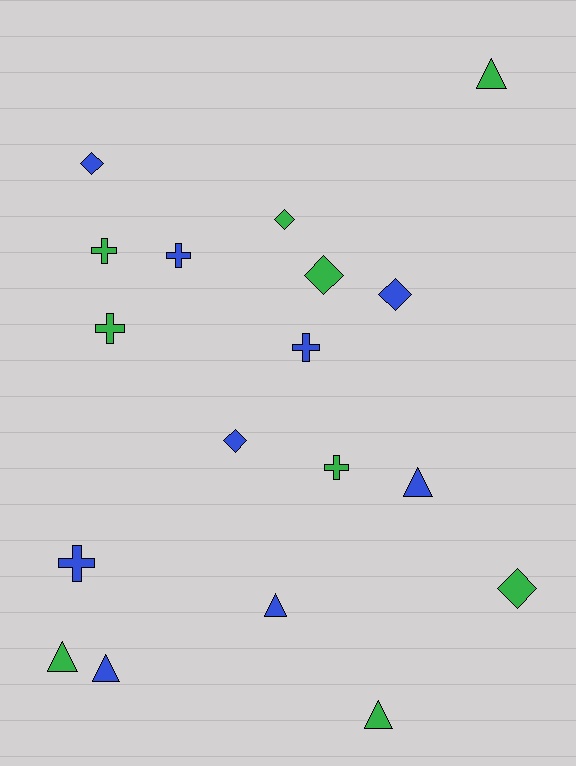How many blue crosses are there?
There are 3 blue crosses.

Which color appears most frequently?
Blue, with 9 objects.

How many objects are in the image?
There are 18 objects.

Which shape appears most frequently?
Triangle, with 6 objects.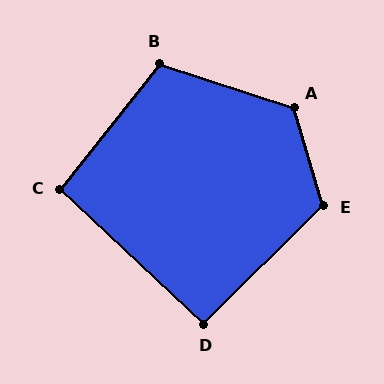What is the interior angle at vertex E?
Approximately 118 degrees (obtuse).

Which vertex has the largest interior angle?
A, at approximately 125 degrees.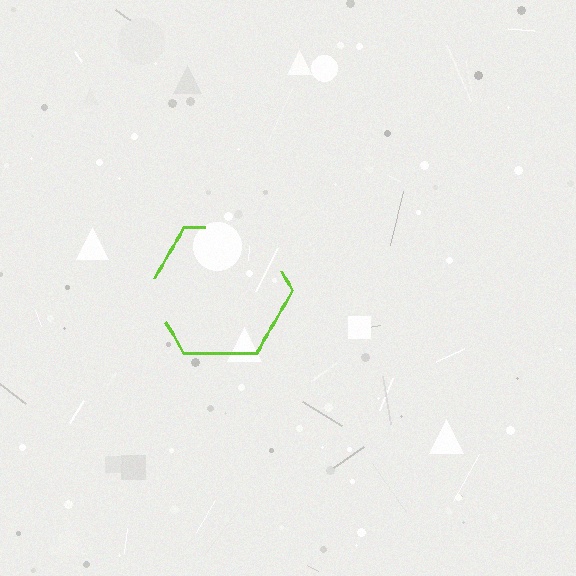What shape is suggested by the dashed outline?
The dashed outline suggests a hexagon.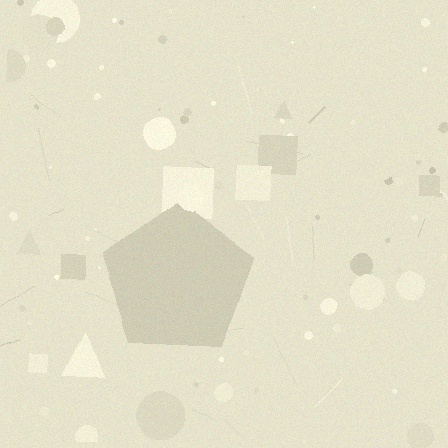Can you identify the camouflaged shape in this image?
The camouflaged shape is a pentagon.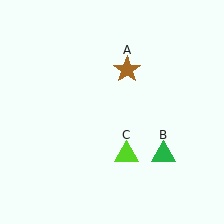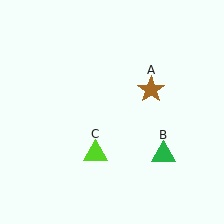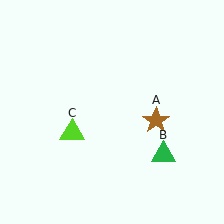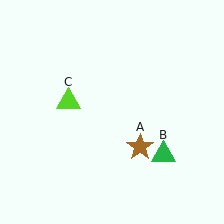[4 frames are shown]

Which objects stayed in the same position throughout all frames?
Green triangle (object B) remained stationary.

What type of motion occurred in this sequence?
The brown star (object A), lime triangle (object C) rotated clockwise around the center of the scene.